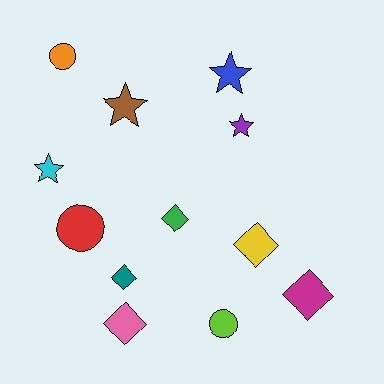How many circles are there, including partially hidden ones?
There are 3 circles.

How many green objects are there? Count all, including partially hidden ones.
There is 1 green object.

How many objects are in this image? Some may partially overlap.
There are 12 objects.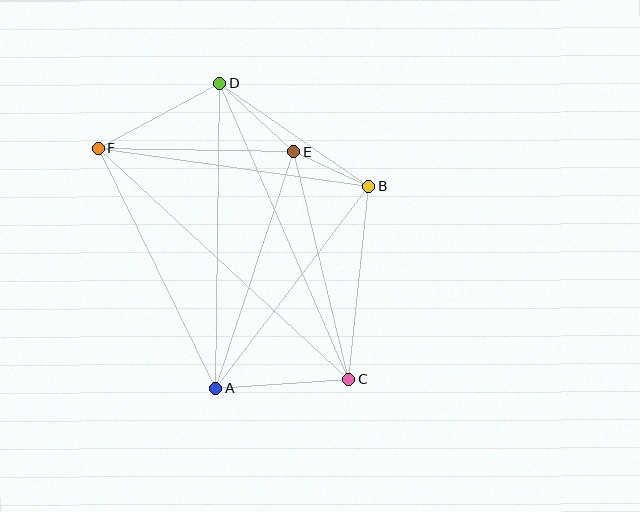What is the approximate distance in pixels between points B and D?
The distance between B and D is approximately 181 pixels.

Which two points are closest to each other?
Points B and E are closest to each other.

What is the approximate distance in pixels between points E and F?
The distance between E and F is approximately 195 pixels.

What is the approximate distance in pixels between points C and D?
The distance between C and D is approximately 323 pixels.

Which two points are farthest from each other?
Points C and F are farthest from each other.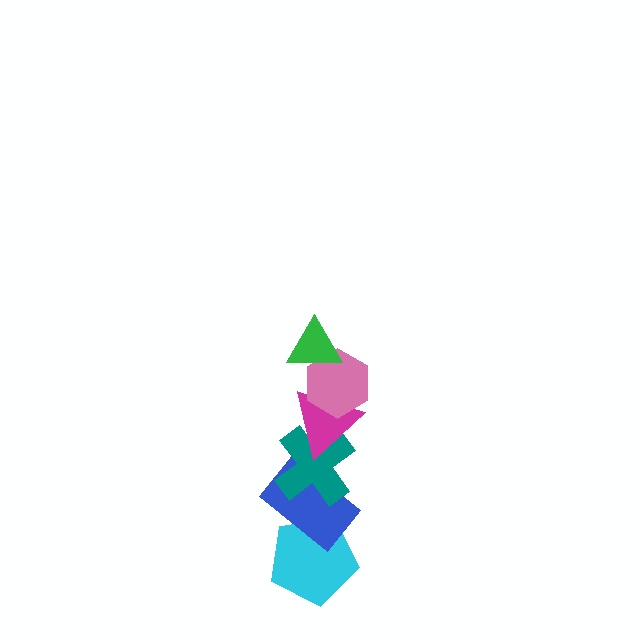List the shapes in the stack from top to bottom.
From top to bottom: the green triangle, the pink hexagon, the magenta triangle, the teal cross, the blue rectangle, the cyan pentagon.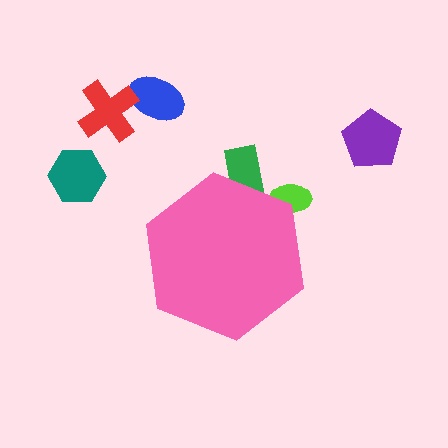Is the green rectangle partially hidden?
Yes, the green rectangle is partially hidden behind the pink hexagon.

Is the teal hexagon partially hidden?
No, the teal hexagon is fully visible.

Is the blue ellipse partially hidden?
No, the blue ellipse is fully visible.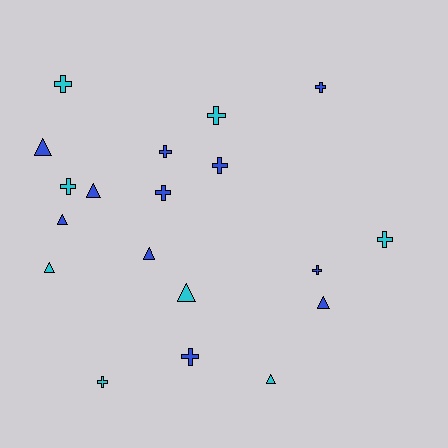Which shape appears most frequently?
Cross, with 11 objects.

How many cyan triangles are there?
There are 3 cyan triangles.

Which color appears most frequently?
Blue, with 11 objects.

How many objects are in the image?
There are 19 objects.